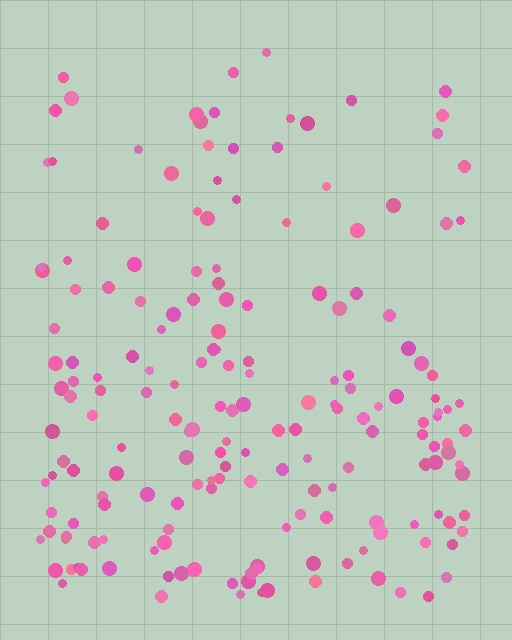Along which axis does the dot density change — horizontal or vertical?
Vertical.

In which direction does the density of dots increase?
From top to bottom, with the bottom side densest.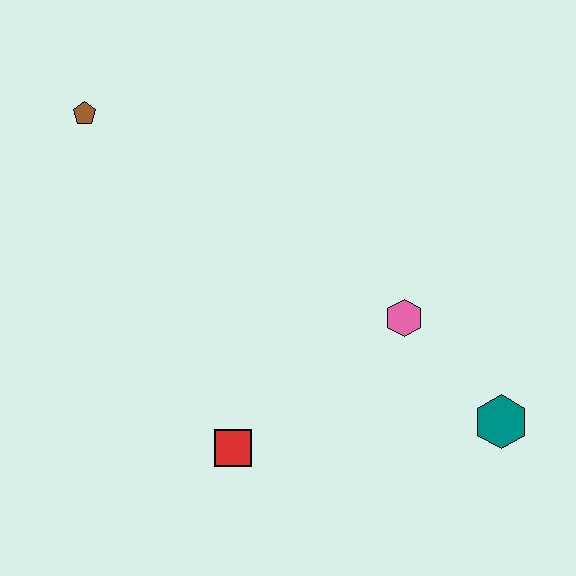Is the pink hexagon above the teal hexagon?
Yes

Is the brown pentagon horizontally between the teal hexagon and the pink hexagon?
No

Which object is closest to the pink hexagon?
The teal hexagon is closest to the pink hexagon.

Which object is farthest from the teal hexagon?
The brown pentagon is farthest from the teal hexagon.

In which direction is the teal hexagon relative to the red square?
The teal hexagon is to the right of the red square.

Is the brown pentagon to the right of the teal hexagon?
No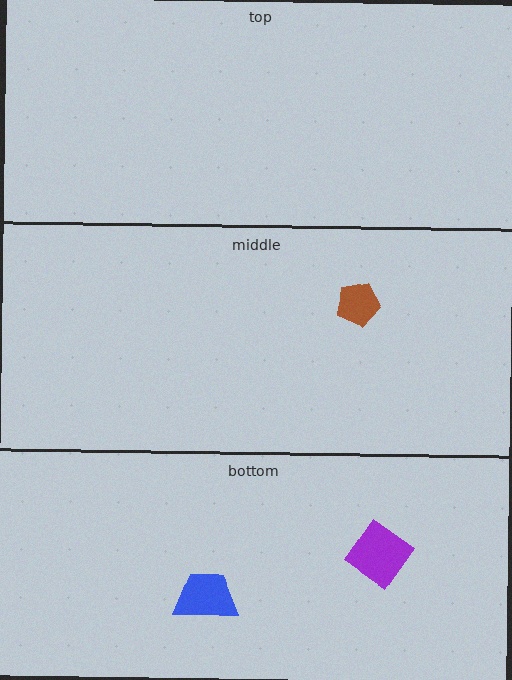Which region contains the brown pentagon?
The middle region.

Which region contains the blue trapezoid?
The bottom region.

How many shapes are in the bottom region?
2.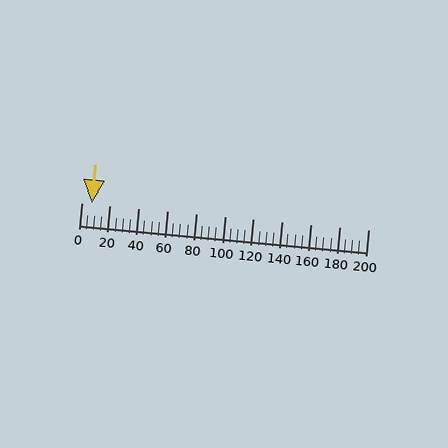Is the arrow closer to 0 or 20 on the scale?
The arrow is closer to 0.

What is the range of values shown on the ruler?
The ruler shows values from 0 to 200.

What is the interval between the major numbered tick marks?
The major tick marks are spaced 20 units apart.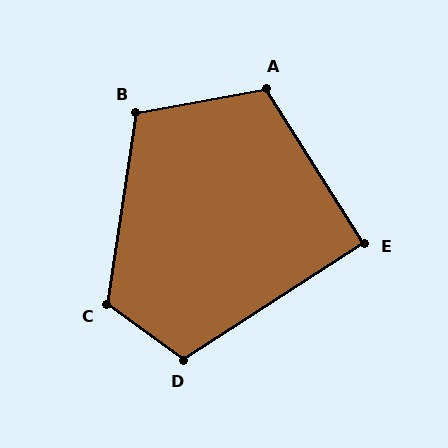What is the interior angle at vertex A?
Approximately 112 degrees (obtuse).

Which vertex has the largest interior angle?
C, at approximately 117 degrees.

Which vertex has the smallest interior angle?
E, at approximately 90 degrees.